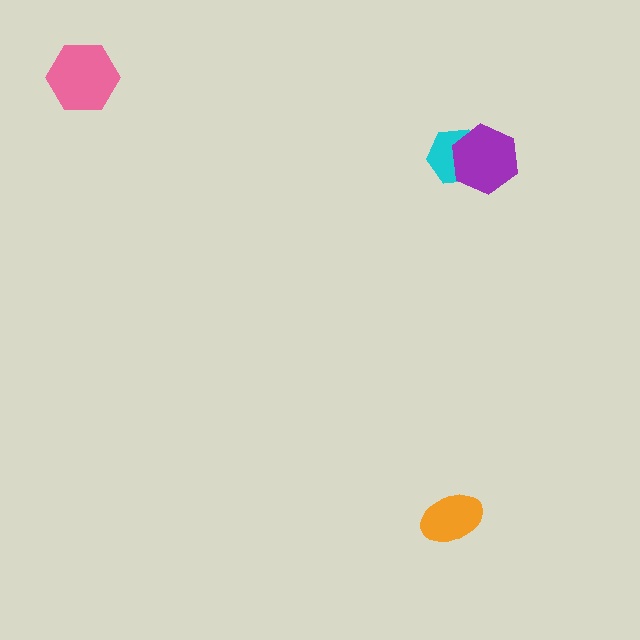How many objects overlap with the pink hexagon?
0 objects overlap with the pink hexagon.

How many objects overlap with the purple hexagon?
1 object overlaps with the purple hexagon.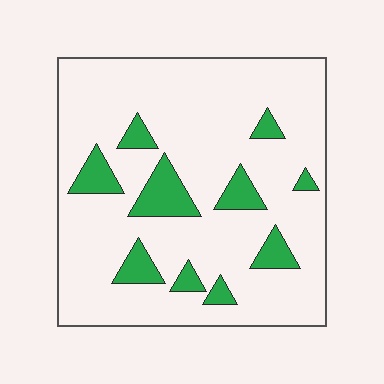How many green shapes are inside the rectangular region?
10.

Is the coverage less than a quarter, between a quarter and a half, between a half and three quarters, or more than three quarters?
Less than a quarter.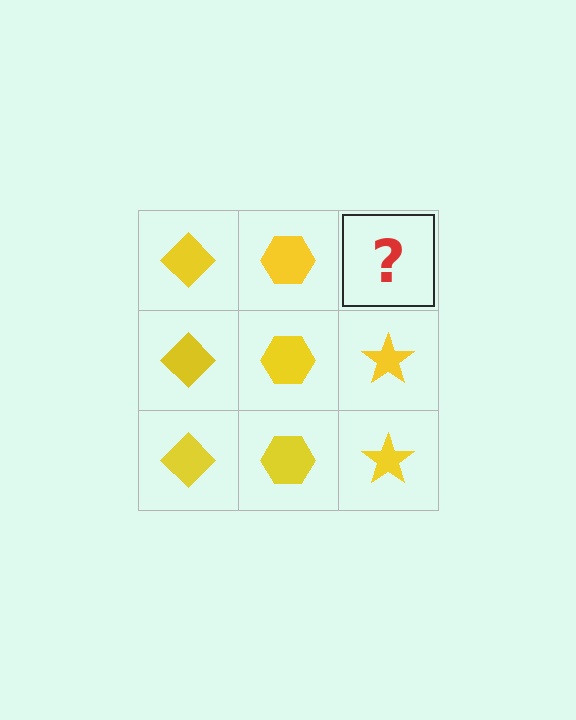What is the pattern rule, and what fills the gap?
The rule is that each column has a consistent shape. The gap should be filled with a yellow star.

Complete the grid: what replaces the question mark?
The question mark should be replaced with a yellow star.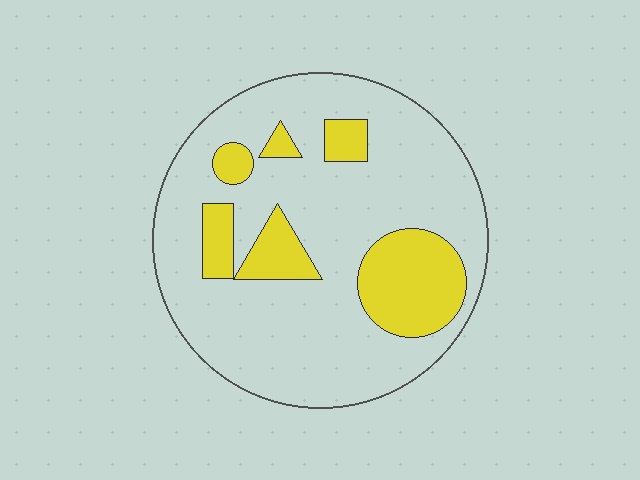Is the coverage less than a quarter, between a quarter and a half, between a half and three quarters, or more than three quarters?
Less than a quarter.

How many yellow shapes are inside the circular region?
6.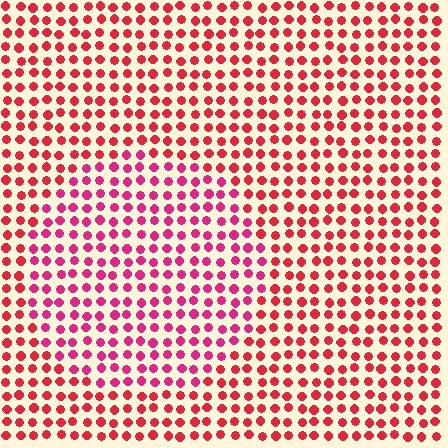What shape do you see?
I see a circle.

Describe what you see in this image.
The image is filled with small red elements in a uniform arrangement. A circle-shaped region is visible where the elements are tinted to a slightly different hue, forming a subtle color boundary.